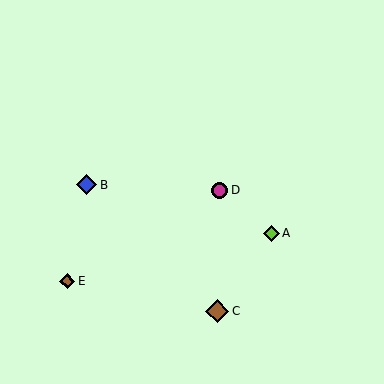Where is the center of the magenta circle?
The center of the magenta circle is at (220, 190).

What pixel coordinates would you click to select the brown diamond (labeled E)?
Click at (67, 281) to select the brown diamond E.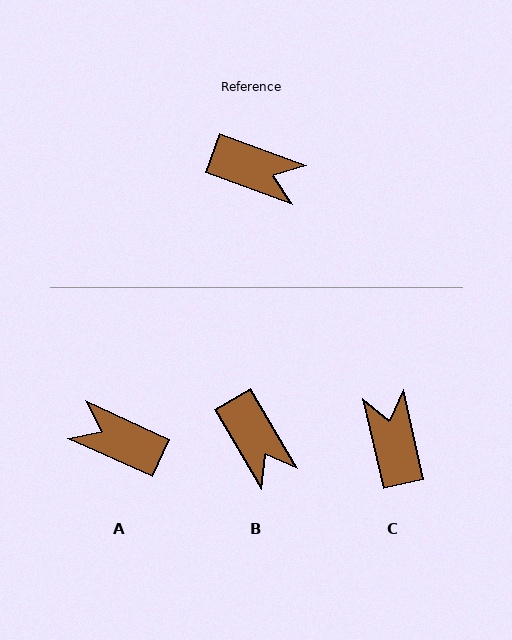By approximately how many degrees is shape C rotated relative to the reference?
Approximately 123 degrees counter-clockwise.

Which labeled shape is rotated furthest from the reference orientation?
A, about 176 degrees away.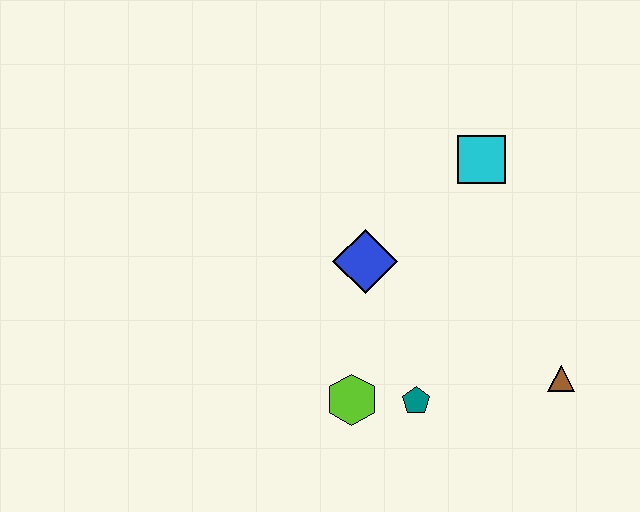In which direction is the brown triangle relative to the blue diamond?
The brown triangle is to the right of the blue diamond.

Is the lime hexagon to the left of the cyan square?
Yes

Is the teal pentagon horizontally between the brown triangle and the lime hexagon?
Yes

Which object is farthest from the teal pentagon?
The cyan square is farthest from the teal pentagon.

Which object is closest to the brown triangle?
The teal pentagon is closest to the brown triangle.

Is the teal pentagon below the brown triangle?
Yes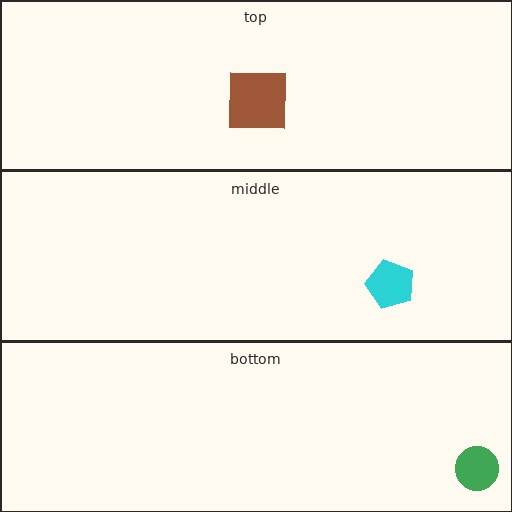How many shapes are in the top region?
1.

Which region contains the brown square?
The top region.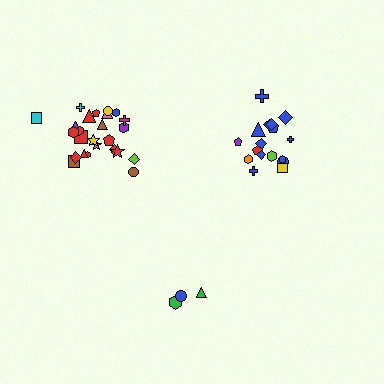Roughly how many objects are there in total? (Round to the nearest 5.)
Roughly 45 objects in total.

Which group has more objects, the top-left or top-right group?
The top-left group.